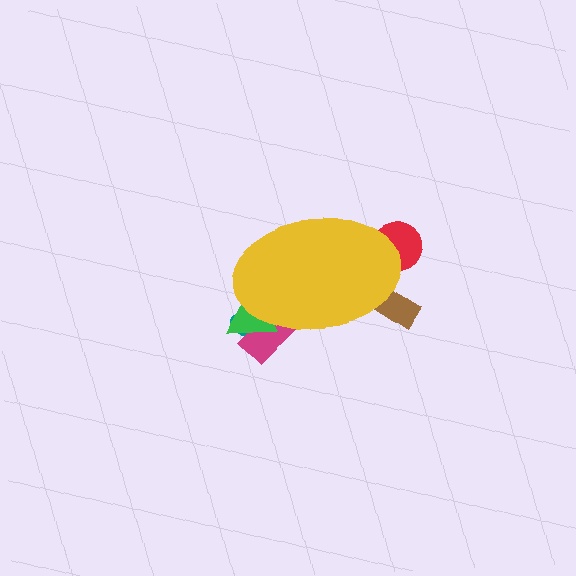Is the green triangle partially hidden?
Yes, the green triangle is partially hidden behind the yellow ellipse.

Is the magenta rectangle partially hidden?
Yes, the magenta rectangle is partially hidden behind the yellow ellipse.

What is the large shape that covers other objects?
A yellow ellipse.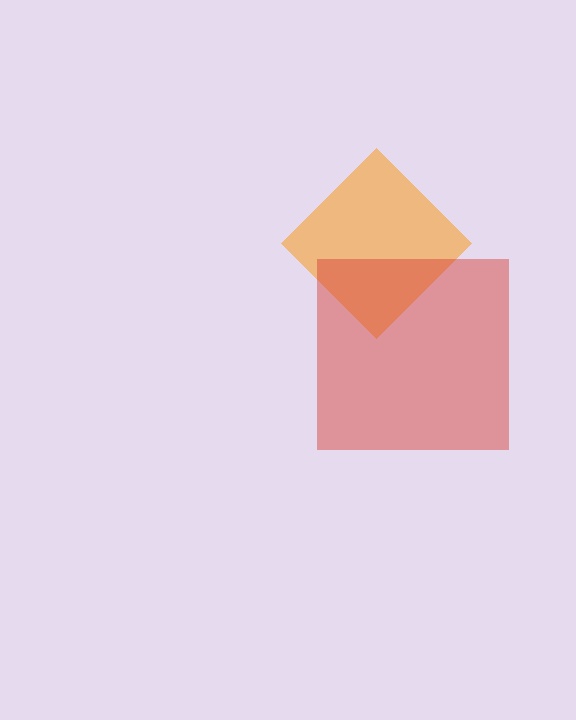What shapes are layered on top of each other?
The layered shapes are: an orange diamond, a red square.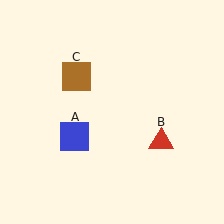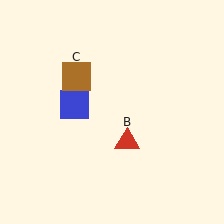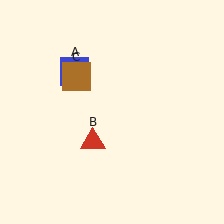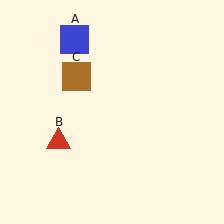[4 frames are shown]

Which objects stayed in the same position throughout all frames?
Brown square (object C) remained stationary.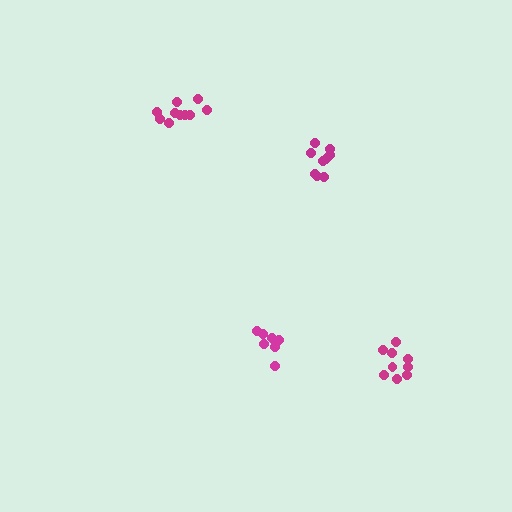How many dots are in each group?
Group 1: 8 dots, Group 2: 10 dots, Group 3: 9 dots, Group 4: 9 dots (36 total).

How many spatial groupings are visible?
There are 4 spatial groupings.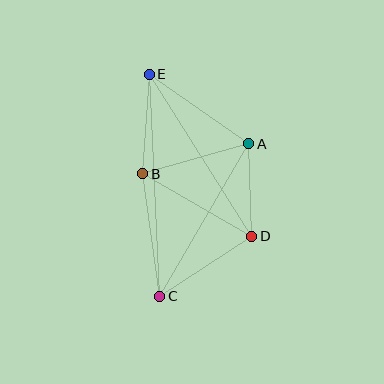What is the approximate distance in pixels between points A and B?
The distance between A and B is approximately 110 pixels.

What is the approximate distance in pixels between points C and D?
The distance between C and D is approximately 110 pixels.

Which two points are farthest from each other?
Points C and E are farthest from each other.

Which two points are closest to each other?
Points A and D are closest to each other.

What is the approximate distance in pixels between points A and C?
The distance between A and C is approximately 177 pixels.